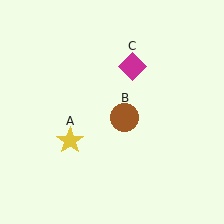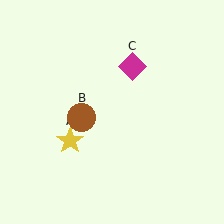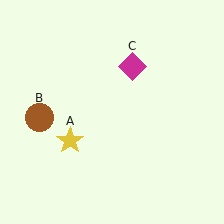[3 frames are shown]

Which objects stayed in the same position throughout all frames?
Yellow star (object A) and magenta diamond (object C) remained stationary.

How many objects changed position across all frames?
1 object changed position: brown circle (object B).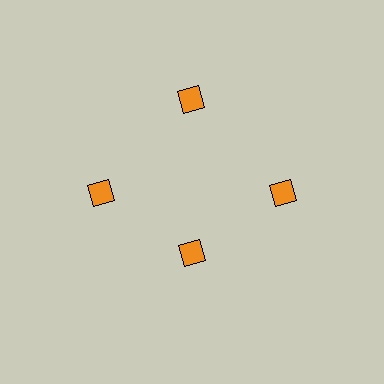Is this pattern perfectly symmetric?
No. The 4 orange diamonds are arranged in a ring, but one element near the 6 o'clock position is pulled inward toward the center, breaking the 4-fold rotational symmetry.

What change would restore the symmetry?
The symmetry would be restored by moving it outward, back onto the ring so that all 4 diamonds sit at equal angles and equal distance from the center.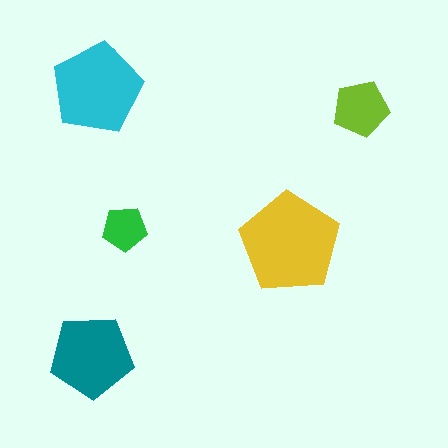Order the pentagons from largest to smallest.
the yellow one, the cyan one, the teal one, the lime one, the green one.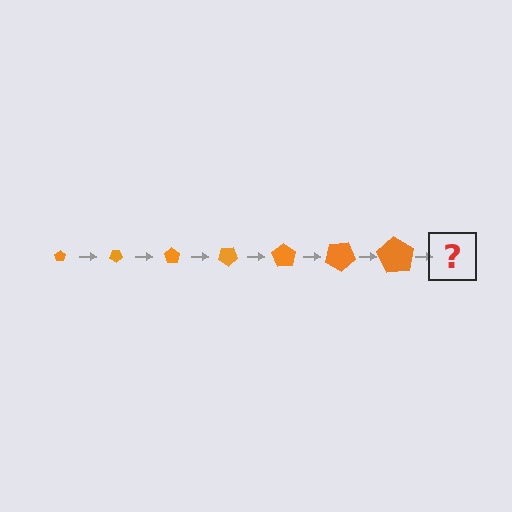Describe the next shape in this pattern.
It should be a pentagon, larger than the previous one and rotated 245 degrees from the start.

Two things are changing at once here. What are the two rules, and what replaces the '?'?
The two rules are that the pentagon grows larger each step and it rotates 35 degrees each step. The '?' should be a pentagon, larger than the previous one and rotated 245 degrees from the start.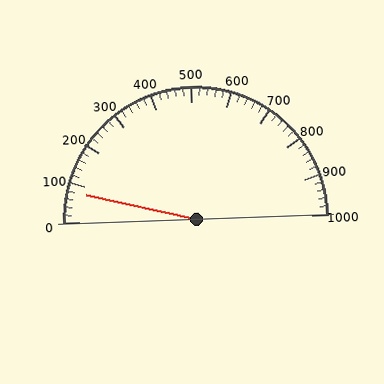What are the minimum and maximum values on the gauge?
The gauge ranges from 0 to 1000.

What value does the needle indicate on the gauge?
The needle indicates approximately 80.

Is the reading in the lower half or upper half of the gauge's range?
The reading is in the lower half of the range (0 to 1000).